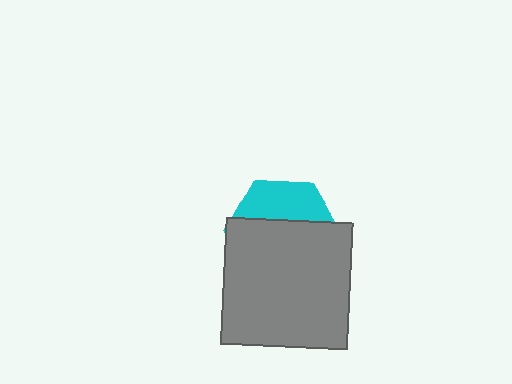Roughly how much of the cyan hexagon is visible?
A small part of it is visible (roughly 33%).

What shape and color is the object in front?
The object in front is a gray square.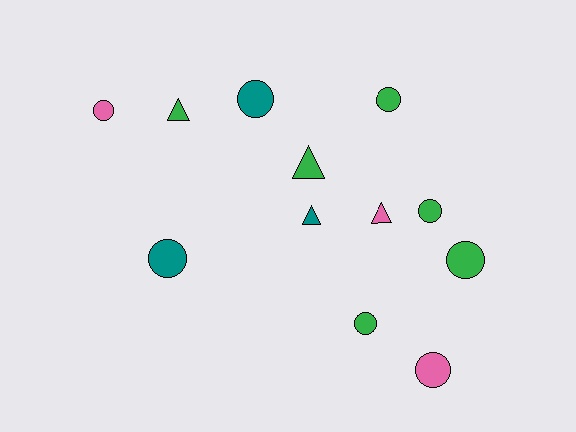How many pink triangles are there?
There is 1 pink triangle.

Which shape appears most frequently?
Circle, with 8 objects.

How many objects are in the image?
There are 12 objects.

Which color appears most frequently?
Green, with 6 objects.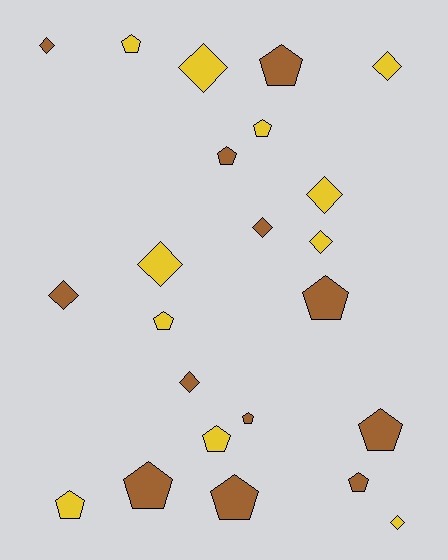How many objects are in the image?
There are 23 objects.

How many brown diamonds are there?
There are 4 brown diamonds.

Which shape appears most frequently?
Pentagon, with 13 objects.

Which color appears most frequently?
Brown, with 12 objects.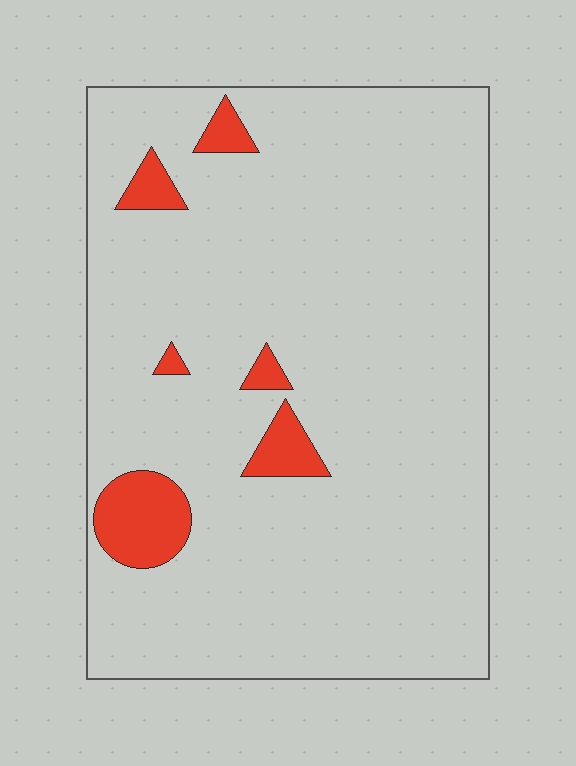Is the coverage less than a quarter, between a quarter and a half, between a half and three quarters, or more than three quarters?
Less than a quarter.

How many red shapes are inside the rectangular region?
6.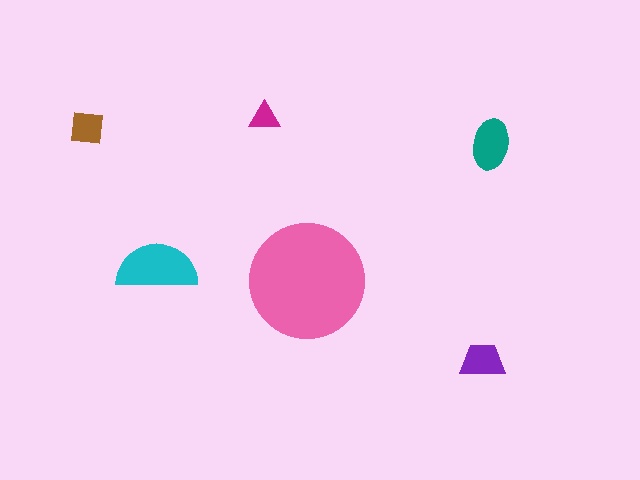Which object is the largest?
The pink circle.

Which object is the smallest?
The magenta triangle.